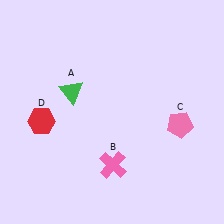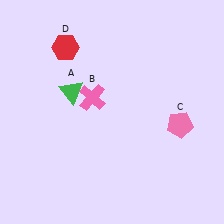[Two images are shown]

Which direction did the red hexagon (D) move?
The red hexagon (D) moved up.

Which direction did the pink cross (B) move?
The pink cross (B) moved up.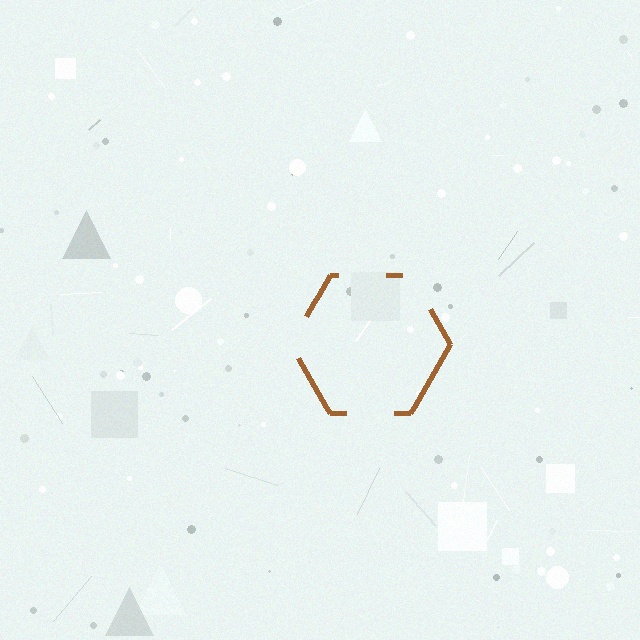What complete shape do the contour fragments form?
The contour fragments form a hexagon.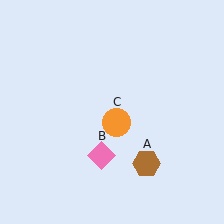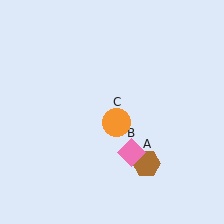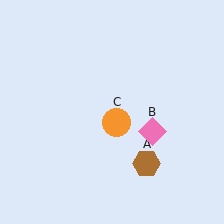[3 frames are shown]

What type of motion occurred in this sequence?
The pink diamond (object B) rotated counterclockwise around the center of the scene.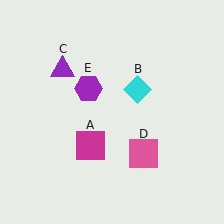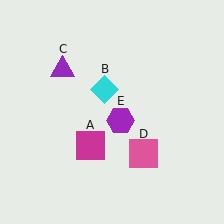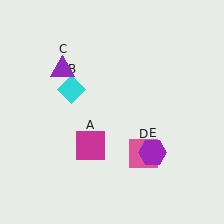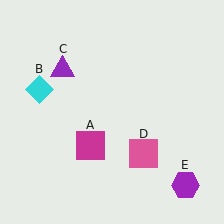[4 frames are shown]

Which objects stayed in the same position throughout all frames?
Magenta square (object A) and purple triangle (object C) and pink square (object D) remained stationary.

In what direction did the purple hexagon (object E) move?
The purple hexagon (object E) moved down and to the right.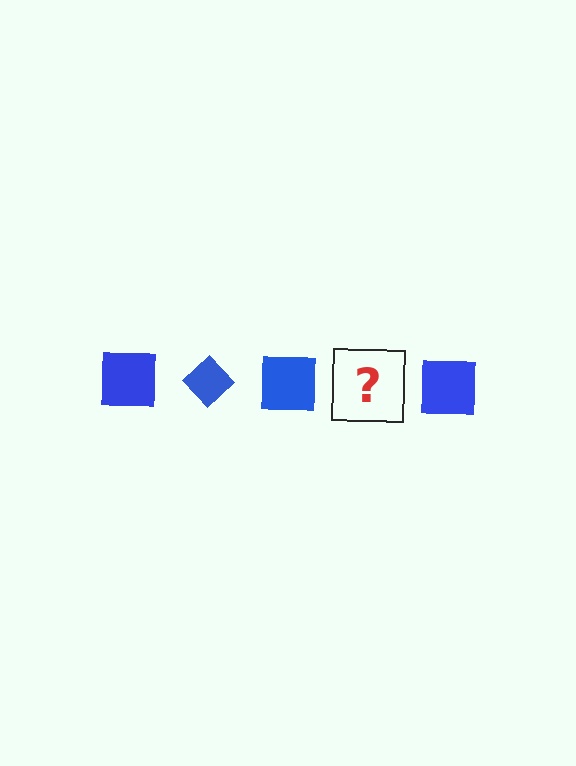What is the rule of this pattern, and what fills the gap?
The rule is that the pattern cycles through square, diamond shapes in blue. The gap should be filled with a blue diamond.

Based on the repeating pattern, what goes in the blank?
The blank should be a blue diamond.